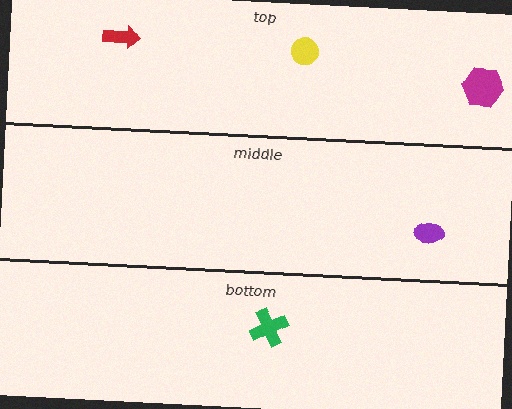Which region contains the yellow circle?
The top region.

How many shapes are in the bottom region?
1.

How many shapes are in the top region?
3.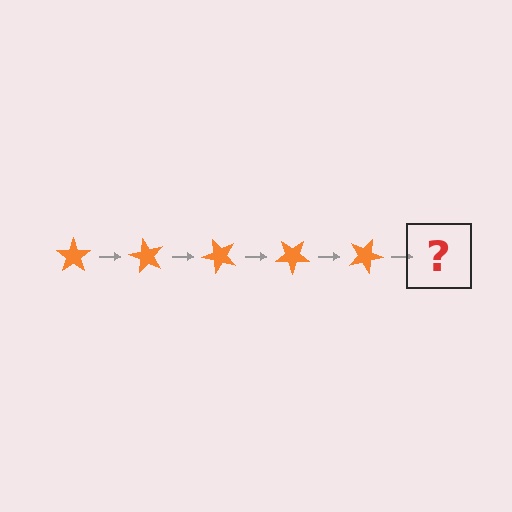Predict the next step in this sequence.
The next step is an orange star rotated 300 degrees.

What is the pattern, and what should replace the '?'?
The pattern is that the star rotates 60 degrees each step. The '?' should be an orange star rotated 300 degrees.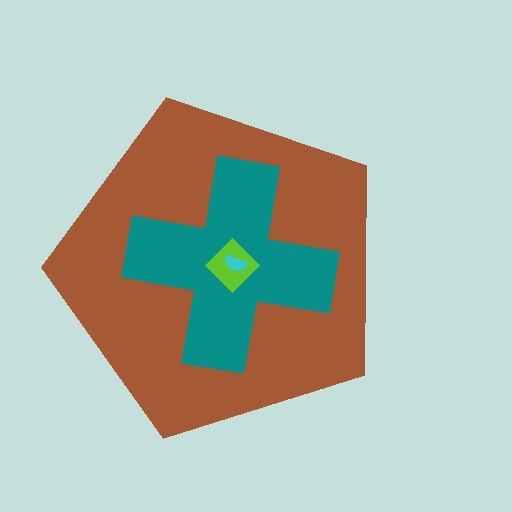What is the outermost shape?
The brown pentagon.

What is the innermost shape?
The cyan semicircle.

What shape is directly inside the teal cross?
The lime diamond.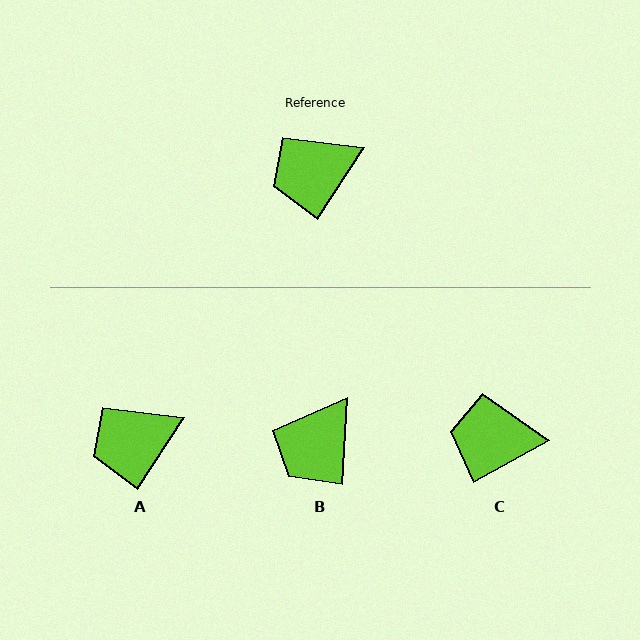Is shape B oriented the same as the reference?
No, it is off by about 30 degrees.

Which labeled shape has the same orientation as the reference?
A.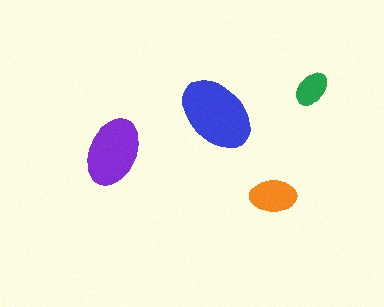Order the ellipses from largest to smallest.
the blue one, the purple one, the orange one, the green one.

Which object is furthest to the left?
The purple ellipse is leftmost.